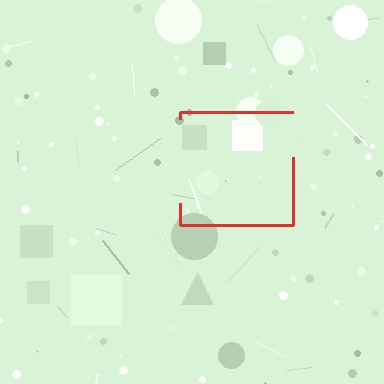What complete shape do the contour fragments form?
The contour fragments form a square.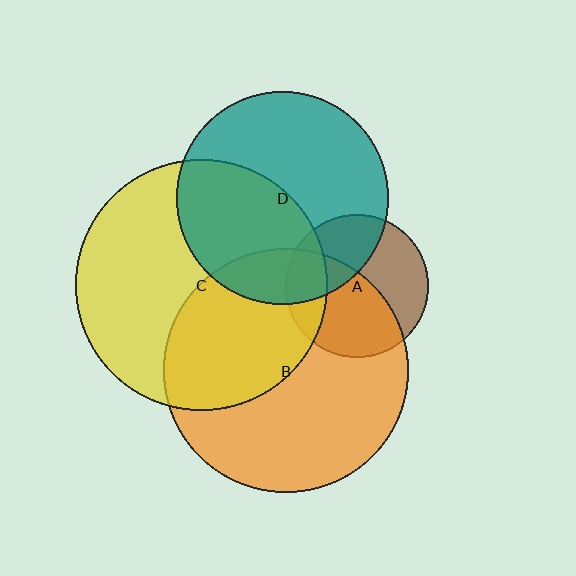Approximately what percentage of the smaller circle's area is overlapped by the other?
Approximately 45%.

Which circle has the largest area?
Circle C (yellow).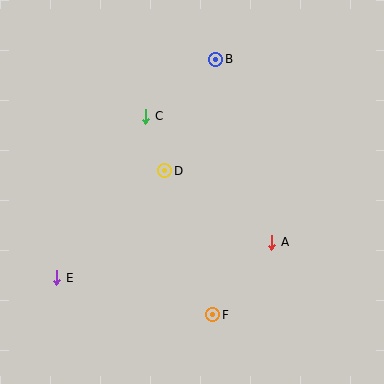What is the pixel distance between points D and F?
The distance between D and F is 152 pixels.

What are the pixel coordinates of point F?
Point F is at (213, 315).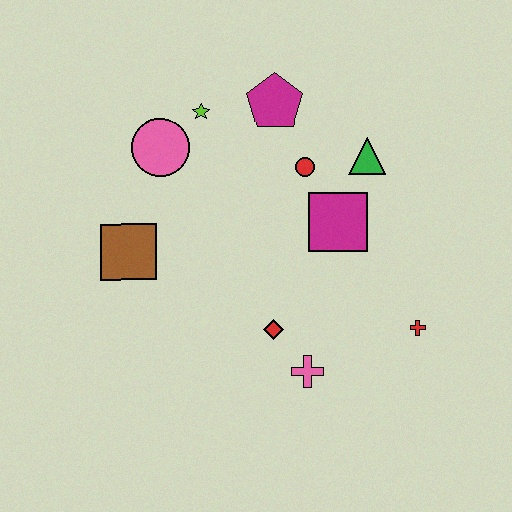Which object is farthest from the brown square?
The red cross is farthest from the brown square.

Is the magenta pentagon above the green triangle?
Yes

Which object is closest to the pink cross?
The red diamond is closest to the pink cross.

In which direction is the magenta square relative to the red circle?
The magenta square is below the red circle.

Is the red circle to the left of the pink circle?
No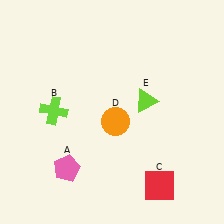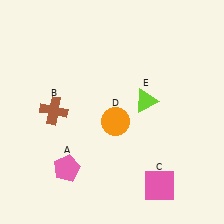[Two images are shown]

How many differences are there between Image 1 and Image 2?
There are 2 differences between the two images.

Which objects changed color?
B changed from lime to brown. C changed from red to pink.